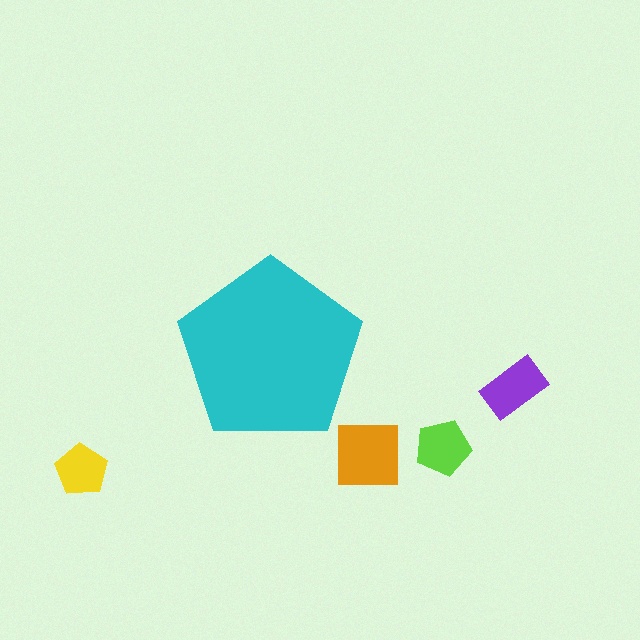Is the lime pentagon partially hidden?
No, the lime pentagon is fully visible.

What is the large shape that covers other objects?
A cyan pentagon.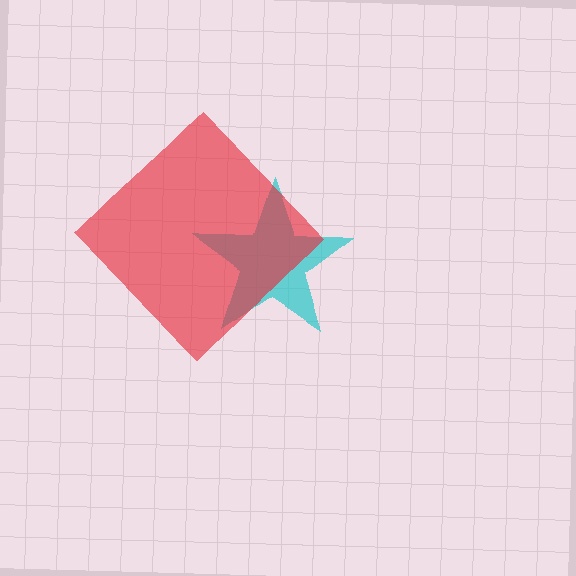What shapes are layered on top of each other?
The layered shapes are: a cyan star, a red diamond.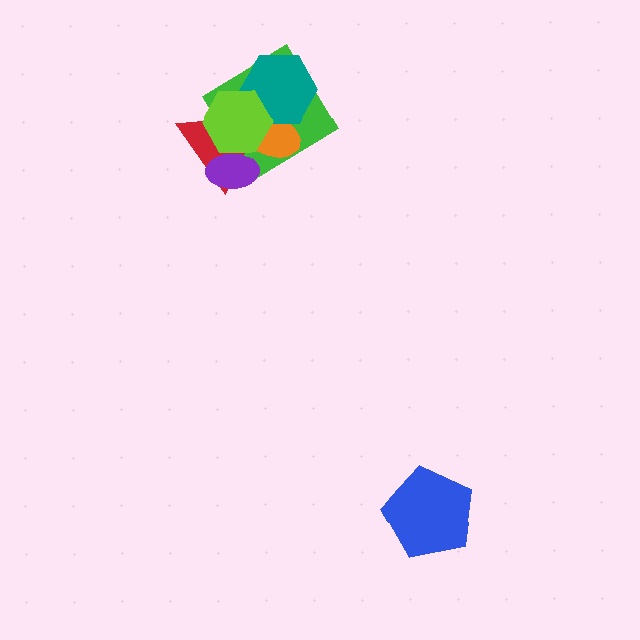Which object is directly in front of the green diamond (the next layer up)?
The orange ellipse is directly in front of the green diamond.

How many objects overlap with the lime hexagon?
5 objects overlap with the lime hexagon.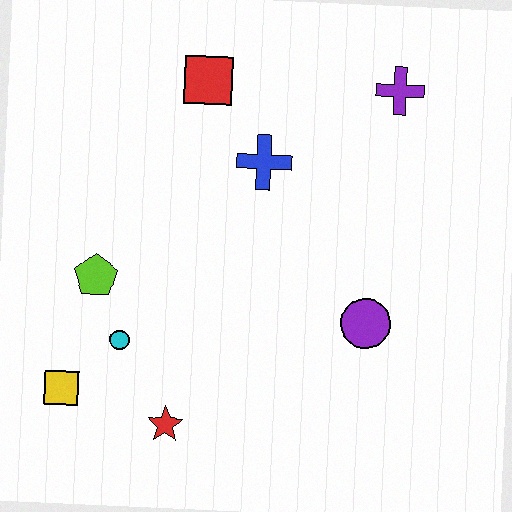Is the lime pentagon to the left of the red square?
Yes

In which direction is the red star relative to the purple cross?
The red star is below the purple cross.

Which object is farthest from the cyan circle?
The purple cross is farthest from the cyan circle.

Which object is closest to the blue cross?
The red square is closest to the blue cross.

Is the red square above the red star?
Yes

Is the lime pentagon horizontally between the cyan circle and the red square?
No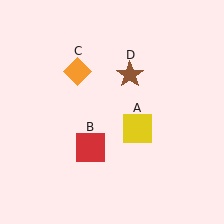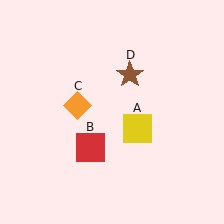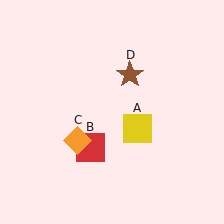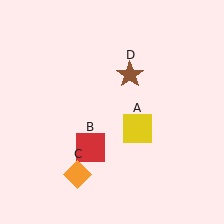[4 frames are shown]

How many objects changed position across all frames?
1 object changed position: orange diamond (object C).